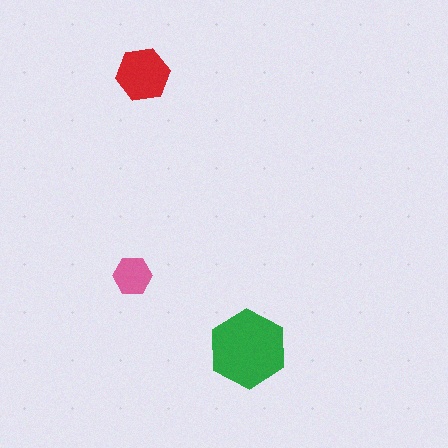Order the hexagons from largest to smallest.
the green one, the red one, the pink one.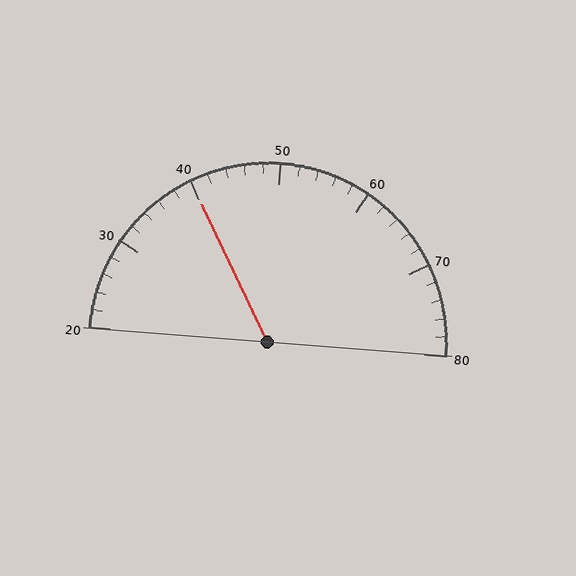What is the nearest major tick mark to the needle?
The nearest major tick mark is 40.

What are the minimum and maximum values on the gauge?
The gauge ranges from 20 to 80.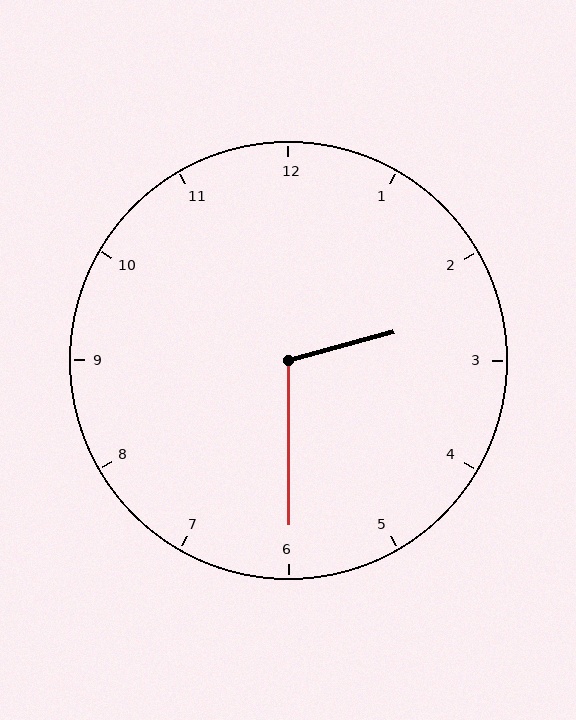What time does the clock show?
2:30.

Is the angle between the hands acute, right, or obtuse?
It is obtuse.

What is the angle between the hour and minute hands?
Approximately 105 degrees.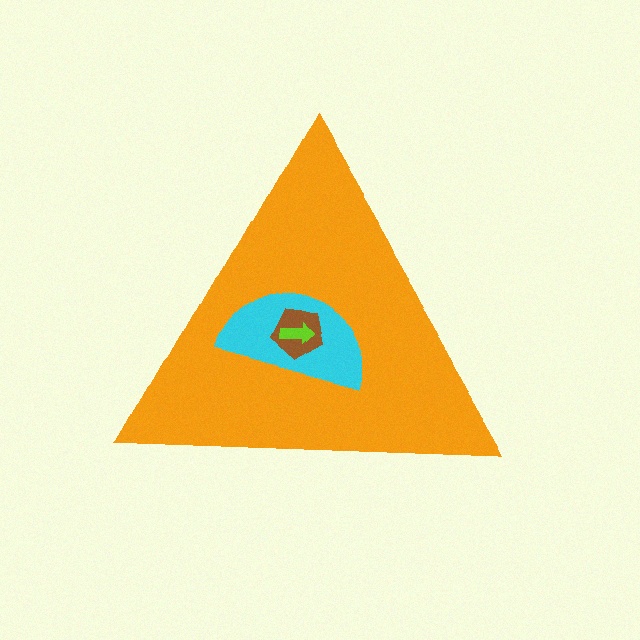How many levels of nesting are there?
4.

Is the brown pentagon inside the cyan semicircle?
Yes.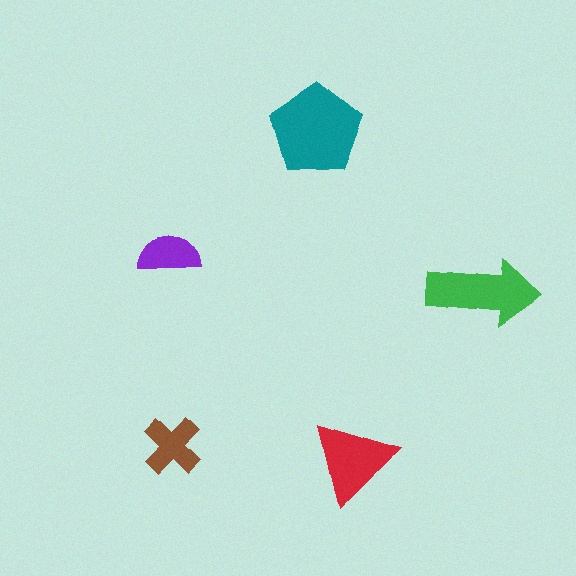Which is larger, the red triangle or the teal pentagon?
The teal pentagon.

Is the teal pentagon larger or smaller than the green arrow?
Larger.